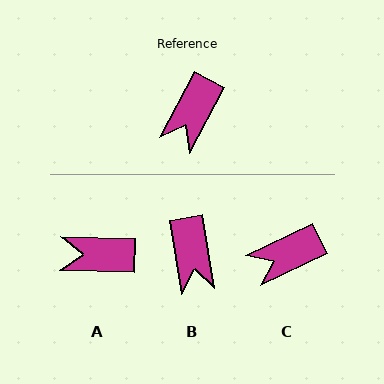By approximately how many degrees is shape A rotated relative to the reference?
Approximately 64 degrees clockwise.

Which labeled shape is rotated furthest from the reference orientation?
A, about 64 degrees away.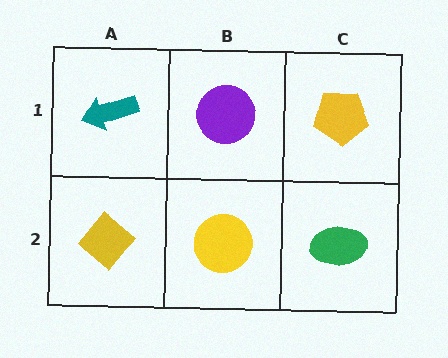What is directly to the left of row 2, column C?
A yellow circle.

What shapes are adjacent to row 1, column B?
A yellow circle (row 2, column B), a teal arrow (row 1, column A), a yellow pentagon (row 1, column C).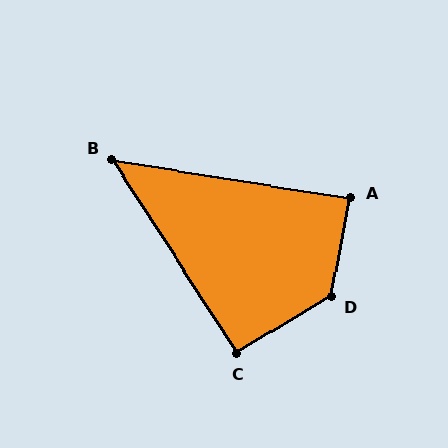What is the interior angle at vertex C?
Approximately 92 degrees (approximately right).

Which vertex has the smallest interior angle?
B, at approximately 48 degrees.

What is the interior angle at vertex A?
Approximately 88 degrees (approximately right).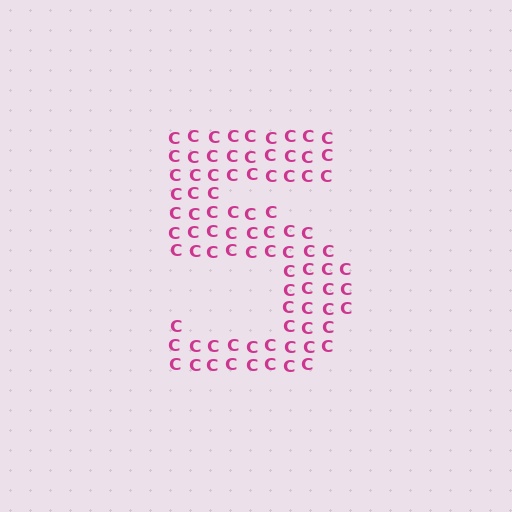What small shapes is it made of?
It is made of small letter C's.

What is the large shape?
The large shape is the digit 5.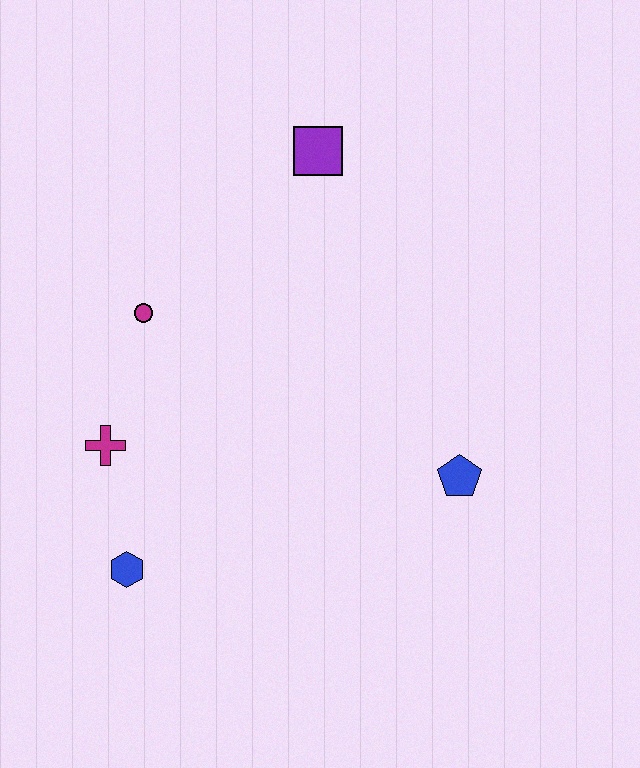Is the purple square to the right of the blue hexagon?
Yes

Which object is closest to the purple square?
The magenta circle is closest to the purple square.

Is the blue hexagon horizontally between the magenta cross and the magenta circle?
Yes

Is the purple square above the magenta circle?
Yes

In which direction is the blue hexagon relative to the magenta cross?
The blue hexagon is below the magenta cross.